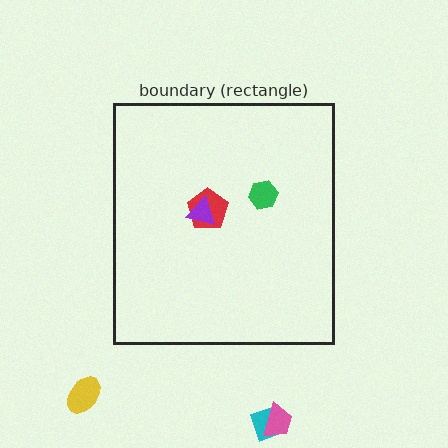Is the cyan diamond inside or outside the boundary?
Outside.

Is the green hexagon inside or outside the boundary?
Inside.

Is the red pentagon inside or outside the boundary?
Inside.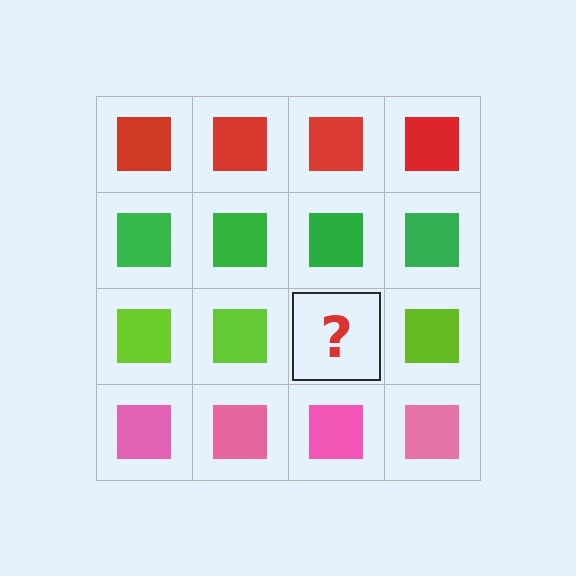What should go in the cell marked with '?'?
The missing cell should contain a lime square.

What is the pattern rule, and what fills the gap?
The rule is that each row has a consistent color. The gap should be filled with a lime square.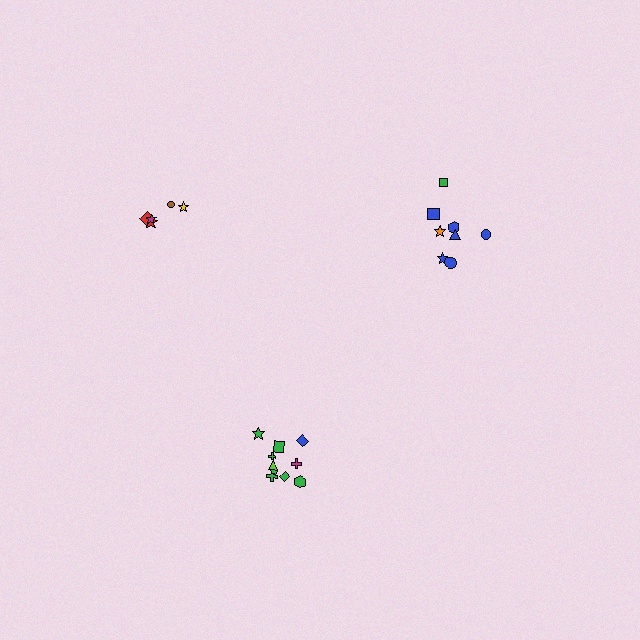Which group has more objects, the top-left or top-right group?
The top-right group.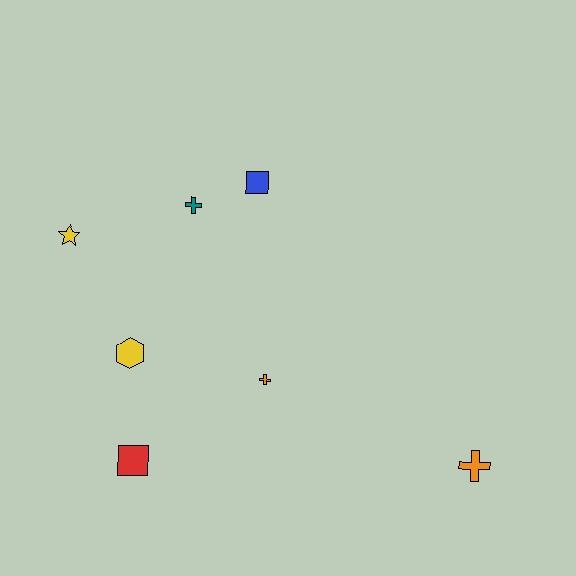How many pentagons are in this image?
There are no pentagons.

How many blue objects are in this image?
There is 1 blue object.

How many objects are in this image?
There are 7 objects.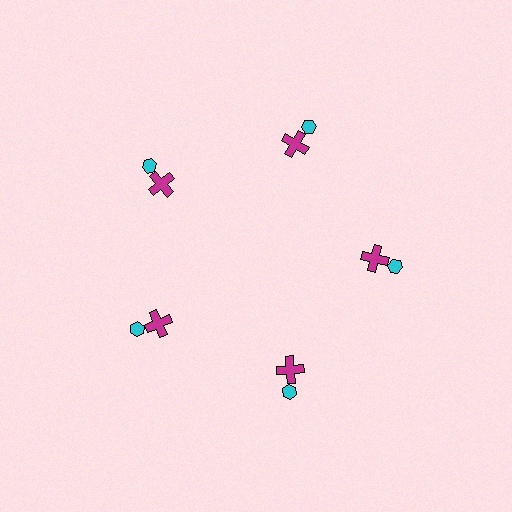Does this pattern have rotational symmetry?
Yes, this pattern has 5-fold rotational symmetry. It looks the same after rotating 72 degrees around the center.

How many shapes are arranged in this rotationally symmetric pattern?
There are 10 shapes, arranged in 5 groups of 2.